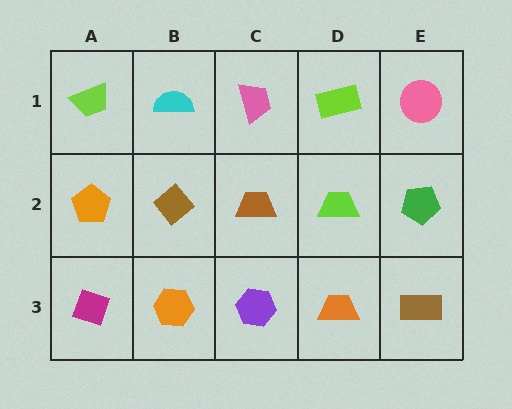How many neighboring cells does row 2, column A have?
3.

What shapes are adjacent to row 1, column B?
A brown diamond (row 2, column B), a lime trapezoid (row 1, column A), a pink trapezoid (row 1, column C).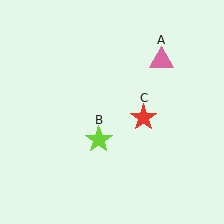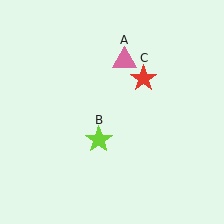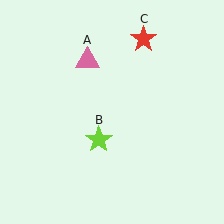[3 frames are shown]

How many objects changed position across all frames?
2 objects changed position: pink triangle (object A), red star (object C).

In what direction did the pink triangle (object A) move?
The pink triangle (object A) moved left.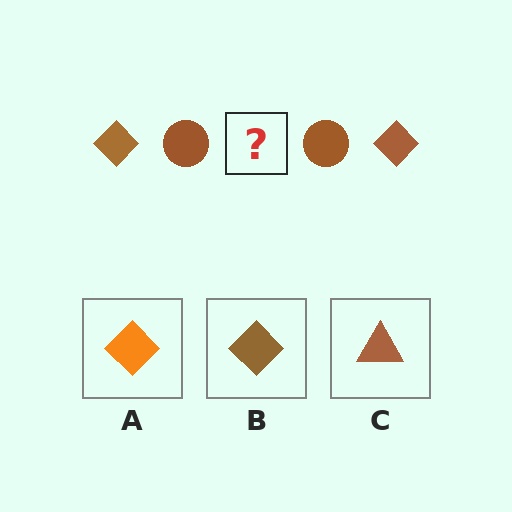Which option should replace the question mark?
Option B.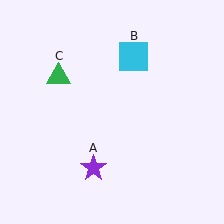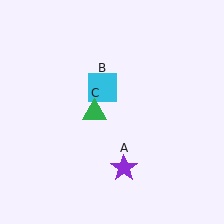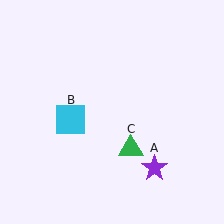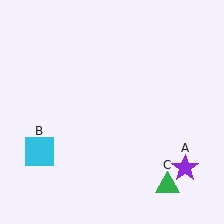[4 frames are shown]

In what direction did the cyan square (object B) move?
The cyan square (object B) moved down and to the left.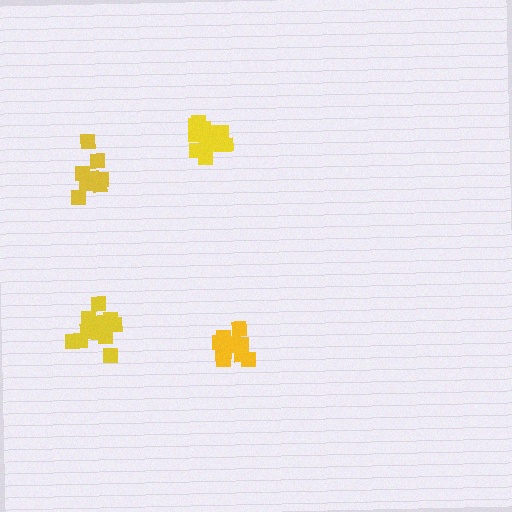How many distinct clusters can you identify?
There are 4 distinct clusters.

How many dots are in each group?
Group 1: 14 dots, Group 2: 9 dots, Group 3: 11 dots, Group 4: 14 dots (48 total).